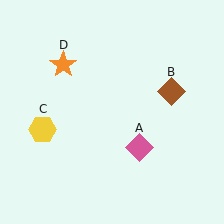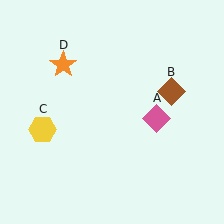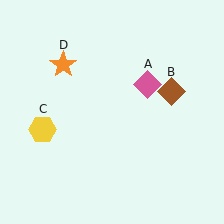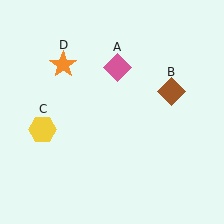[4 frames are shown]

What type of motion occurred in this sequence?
The pink diamond (object A) rotated counterclockwise around the center of the scene.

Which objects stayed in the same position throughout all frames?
Brown diamond (object B) and yellow hexagon (object C) and orange star (object D) remained stationary.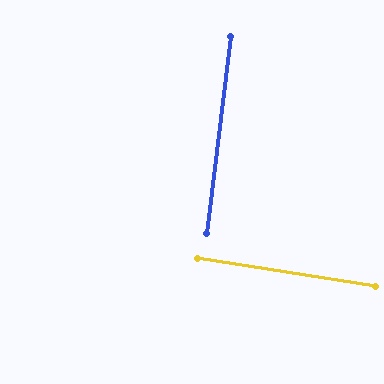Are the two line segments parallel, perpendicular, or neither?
Perpendicular — they meet at approximately 88°.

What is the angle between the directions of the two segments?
Approximately 88 degrees.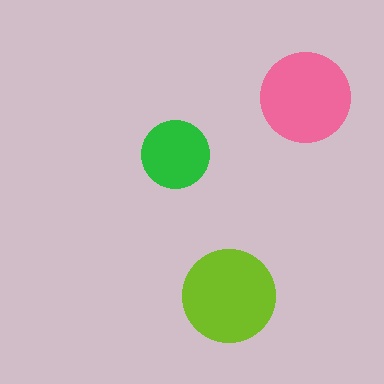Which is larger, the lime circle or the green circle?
The lime one.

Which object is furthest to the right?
The pink circle is rightmost.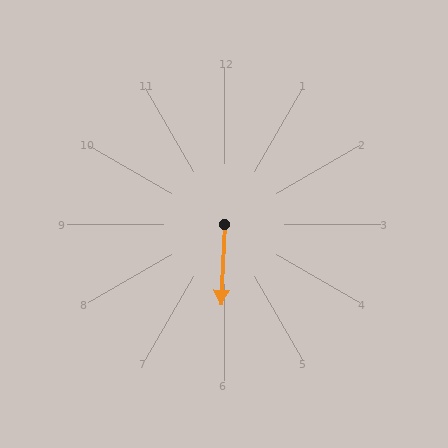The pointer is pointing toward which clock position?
Roughly 6 o'clock.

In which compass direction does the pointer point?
South.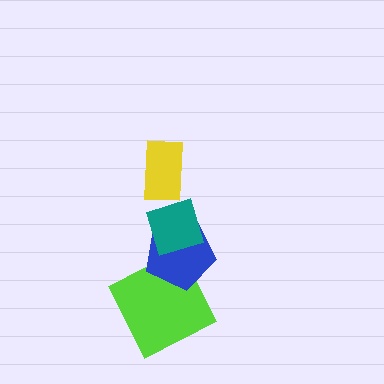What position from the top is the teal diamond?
The teal diamond is 2nd from the top.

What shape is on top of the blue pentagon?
The teal diamond is on top of the blue pentagon.